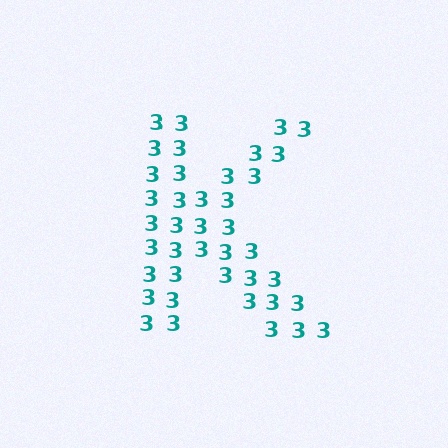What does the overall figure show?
The overall figure shows the letter K.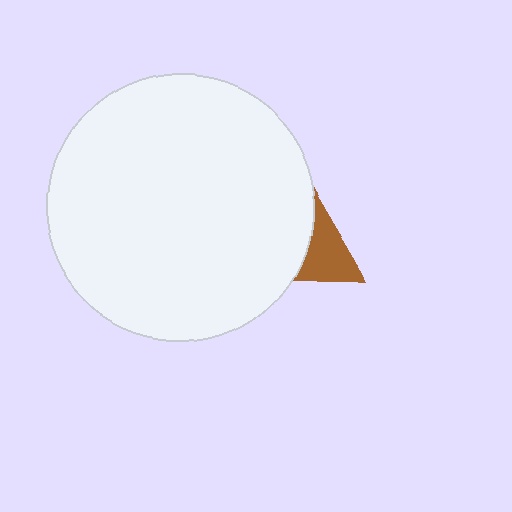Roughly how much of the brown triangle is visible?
A small part of it is visible (roughly 35%).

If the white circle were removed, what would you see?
You would see the complete brown triangle.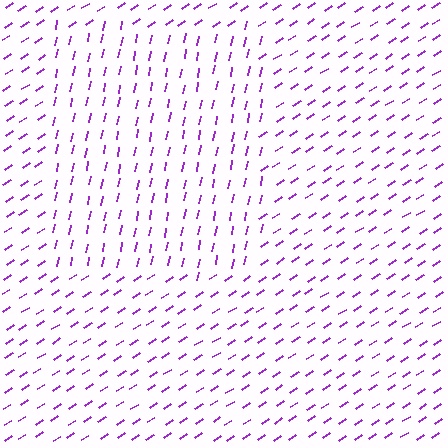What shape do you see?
I see a rectangle.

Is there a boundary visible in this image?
Yes, there is a texture boundary formed by a change in line orientation.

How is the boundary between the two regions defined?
The boundary is defined purely by a change in line orientation (approximately 45 degrees difference). All lines are the same color and thickness.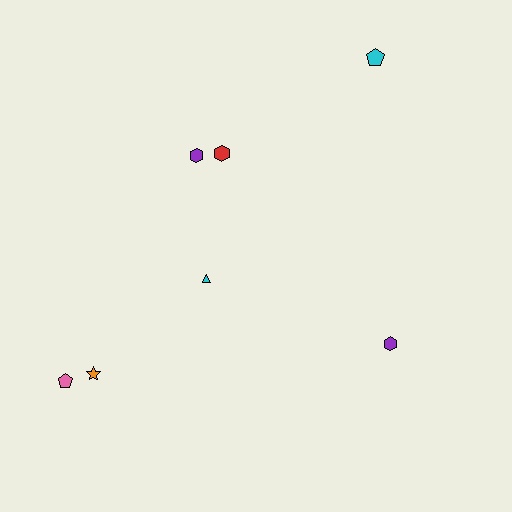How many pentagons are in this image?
There are 2 pentagons.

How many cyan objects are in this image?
There are 2 cyan objects.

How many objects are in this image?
There are 7 objects.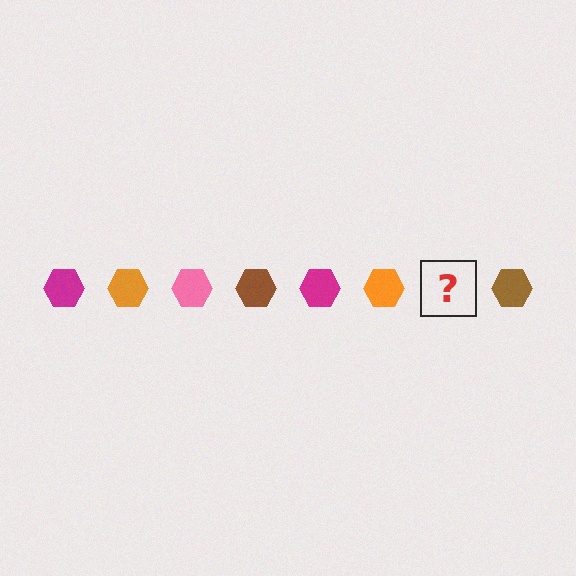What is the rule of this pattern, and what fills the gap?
The rule is that the pattern cycles through magenta, orange, pink, brown hexagons. The gap should be filled with a pink hexagon.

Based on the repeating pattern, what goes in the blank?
The blank should be a pink hexagon.